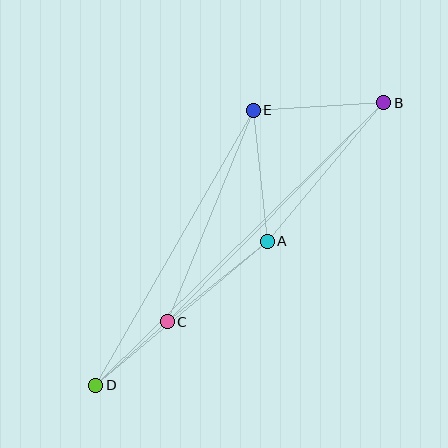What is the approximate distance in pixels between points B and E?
The distance between B and E is approximately 130 pixels.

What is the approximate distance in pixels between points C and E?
The distance between C and E is approximately 228 pixels.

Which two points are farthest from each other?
Points B and D are farthest from each other.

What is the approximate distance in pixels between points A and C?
The distance between A and C is approximately 128 pixels.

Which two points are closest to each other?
Points C and D are closest to each other.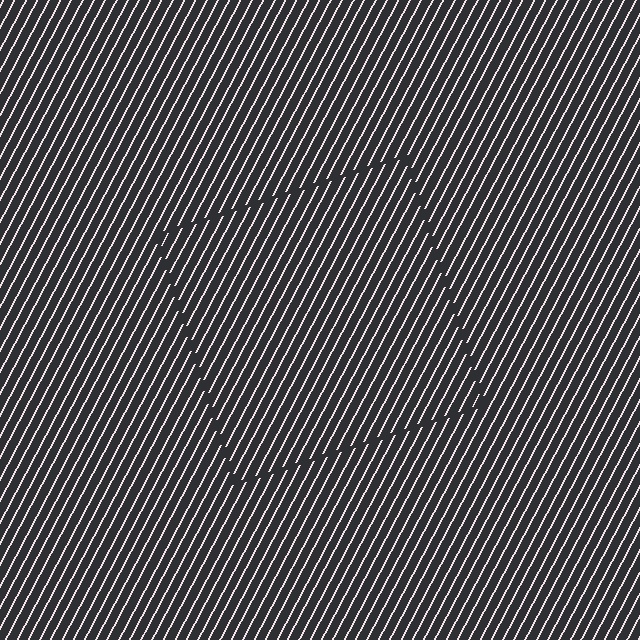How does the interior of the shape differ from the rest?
The interior of the shape contains the same grating, shifted by half a period — the contour is defined by the phase discontinuity where line-ends from the inner and outer gratings abut.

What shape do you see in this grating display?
An illusory square. The interior of the shape contains the same grating, shifted by half a period — the contour is defined by the phase discontinuity where line-ends from the inner and outer gratings abut.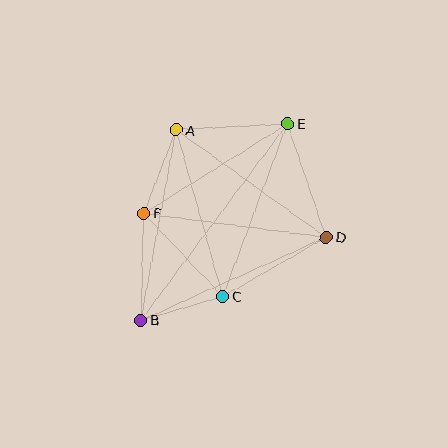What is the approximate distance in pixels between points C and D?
The distance between C and D is approximately 119 pixels.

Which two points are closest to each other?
Points B and C are closest to each other.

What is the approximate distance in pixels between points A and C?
The distance between A and C is approximately 173 pixels.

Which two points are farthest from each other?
Points B and E are farthest from each other.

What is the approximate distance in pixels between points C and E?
The distance between C and E is approximately 184 pixels.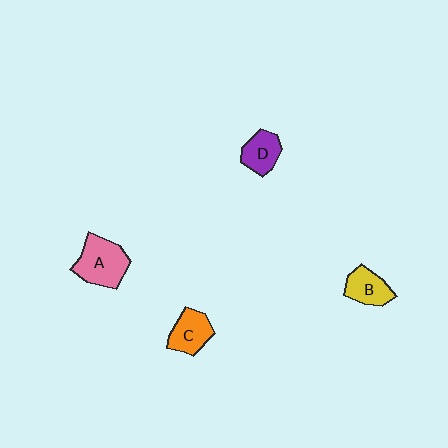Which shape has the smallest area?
Shape D (purple).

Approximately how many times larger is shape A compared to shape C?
Approximately 1.4 times.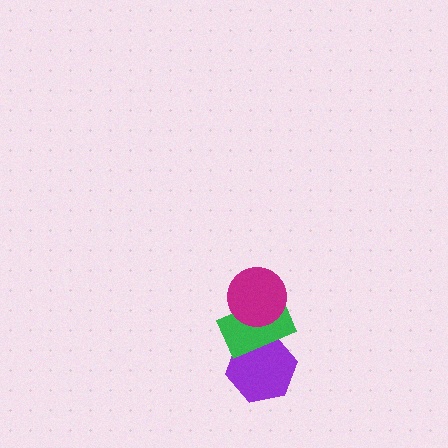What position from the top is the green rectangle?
The green rectangle is 2nd from the top.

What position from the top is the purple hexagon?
The purple hexagon is 3rd from the top.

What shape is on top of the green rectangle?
The magenta circle is on top of the green rectangle.